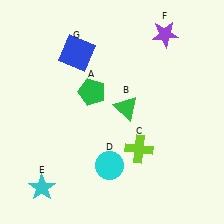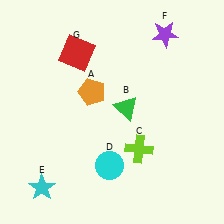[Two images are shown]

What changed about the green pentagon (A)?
In Image 1, A is green. In Image 2, it changed to orange.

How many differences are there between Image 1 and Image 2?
There are 2 differences between the two images.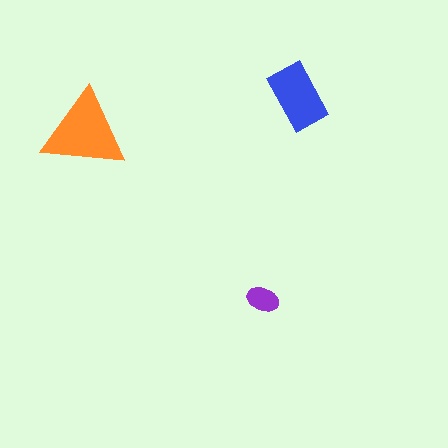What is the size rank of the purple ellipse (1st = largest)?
3rd.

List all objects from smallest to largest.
The purple ellipse, the blue rectangle, the orange triangle.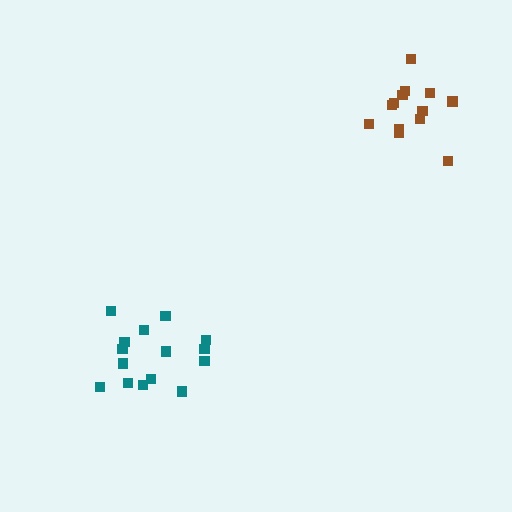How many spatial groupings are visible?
There are 2 spatial groupings.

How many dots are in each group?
Group 1: 13 dots, Group 2: 15 dots (28 total).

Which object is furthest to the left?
The teal cluster is leftmost.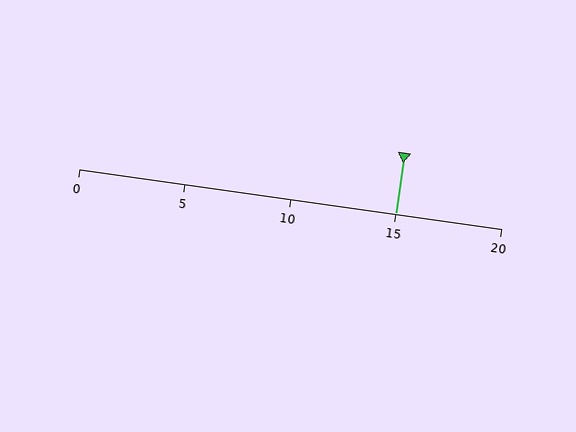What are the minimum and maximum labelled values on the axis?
The axis runs from 0 to 20.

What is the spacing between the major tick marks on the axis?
The major ticks are spaced 5 apart.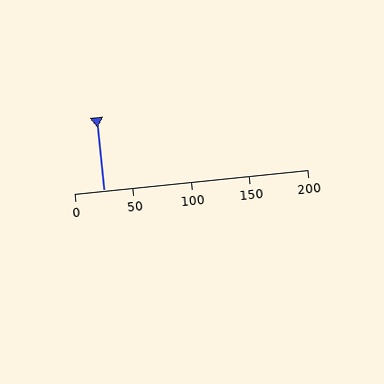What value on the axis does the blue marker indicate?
The marker indicates approximately 25.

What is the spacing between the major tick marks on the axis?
The major ticks are spaced 50 apart.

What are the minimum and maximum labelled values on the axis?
The axis runs from 0 to 200.